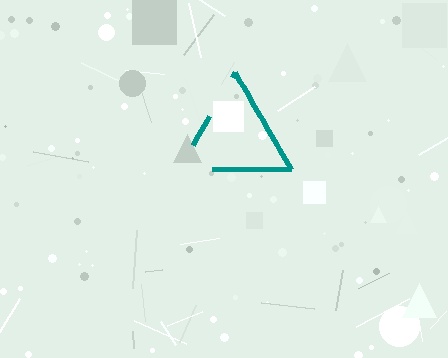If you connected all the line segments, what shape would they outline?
They would outline a triangle.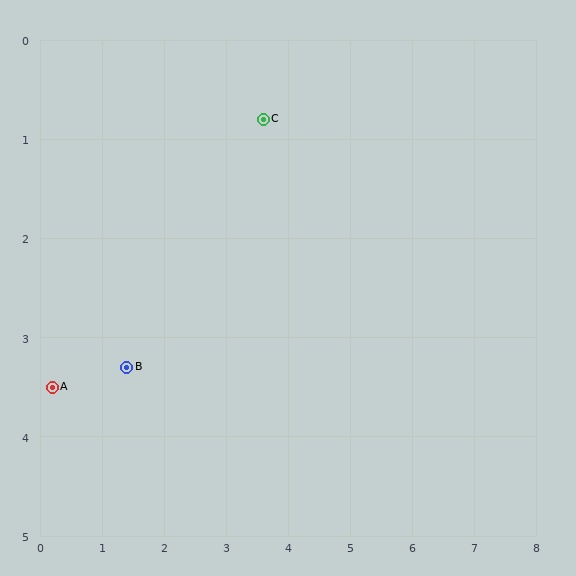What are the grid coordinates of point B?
Point B is at approximately (1.4, 3.3).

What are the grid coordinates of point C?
Point C is at approximately (3.6, 0.8).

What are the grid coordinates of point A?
Point A is at approximately (0.2, 3.5).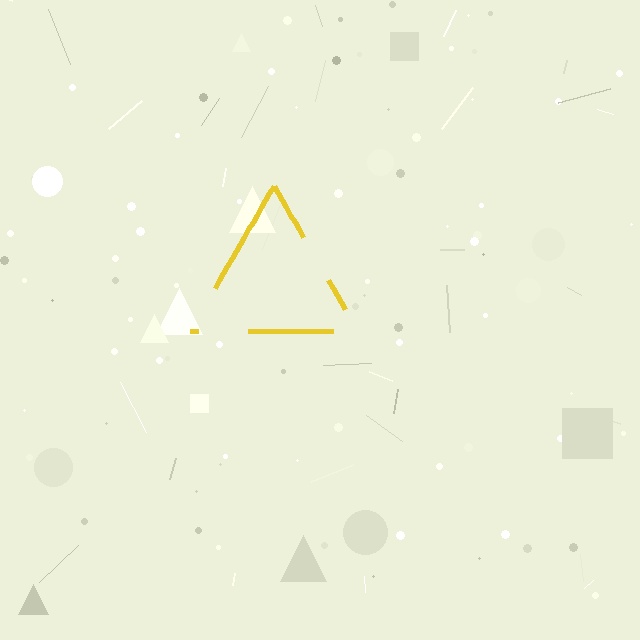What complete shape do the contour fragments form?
The contour fragments form a triangle.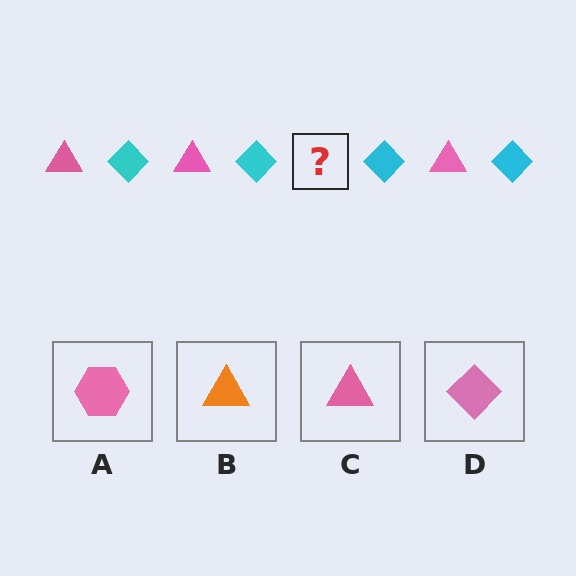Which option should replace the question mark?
Option C.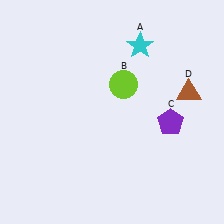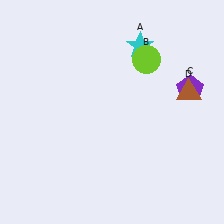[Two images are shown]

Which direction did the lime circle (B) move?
The lime circle (B) moved up.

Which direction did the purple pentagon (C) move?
The purple pentagon (C) moved up.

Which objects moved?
The objects that moved are: the lime circle (B), the purple pentagon (C).